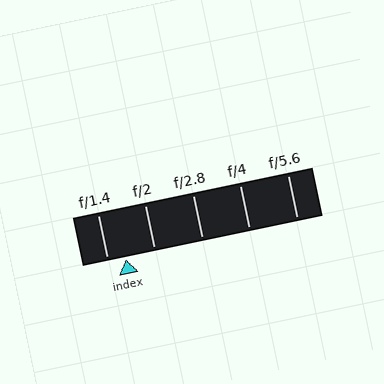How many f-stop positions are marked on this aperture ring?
There are 5 f-stop positions marked.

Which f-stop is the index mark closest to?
The index mark is closest to f/1.4.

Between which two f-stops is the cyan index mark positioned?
The index mark is between f/1.4 and f/2.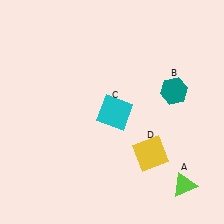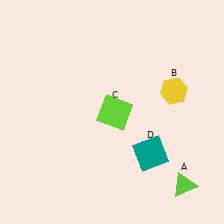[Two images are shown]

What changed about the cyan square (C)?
In Image 1, C is cyan. In Image 2, it changed to lime.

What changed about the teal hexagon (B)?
In Image 1, B is teal. In Image 2, it changed to yellow.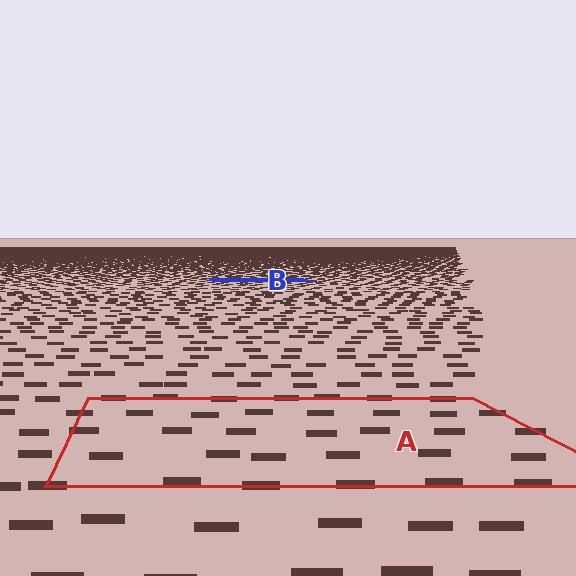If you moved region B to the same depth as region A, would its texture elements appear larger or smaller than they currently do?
They would appear larger. At a closer depth, the same texture elements are projected at a bigger on-screen size.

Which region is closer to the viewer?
Region A is closer. The texture elements there are larger and more spread out.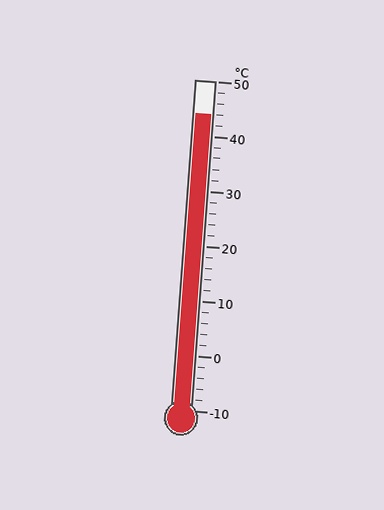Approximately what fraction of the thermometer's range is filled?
The thermometer is filled to approximately 90% of its range.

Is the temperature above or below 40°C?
The temperature is above 40°C.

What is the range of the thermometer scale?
The thermometer scale ranges from -10°C to 50°C.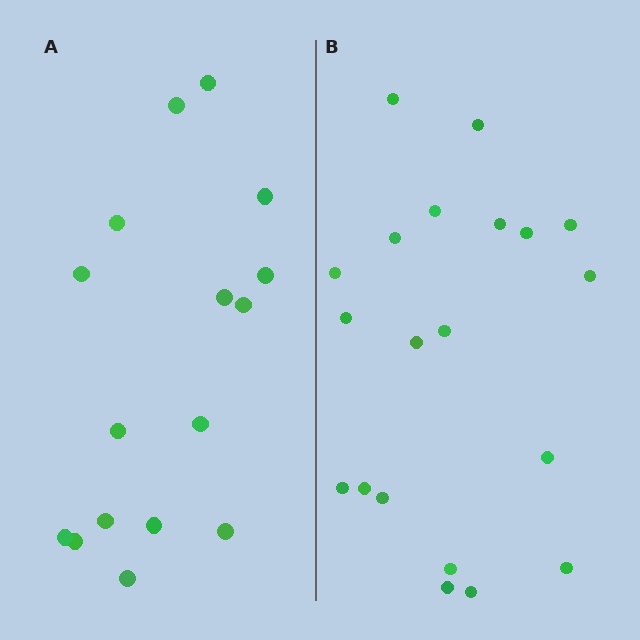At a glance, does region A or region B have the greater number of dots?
Region B (the right region) has more dots.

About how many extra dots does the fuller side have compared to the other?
Region B has about 4 more dots than region A.